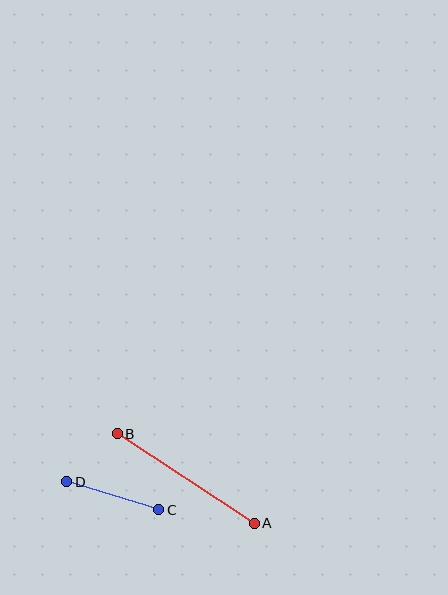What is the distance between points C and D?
The distance is approximately 97 pixels.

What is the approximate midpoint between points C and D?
The midpoint is at approximately (113, 496) pixels.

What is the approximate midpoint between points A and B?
The midpoint is at approximately (186, 479) pixels.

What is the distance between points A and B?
The distance is approximately 163 pixels.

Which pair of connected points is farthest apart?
Points A and B are farthest apart.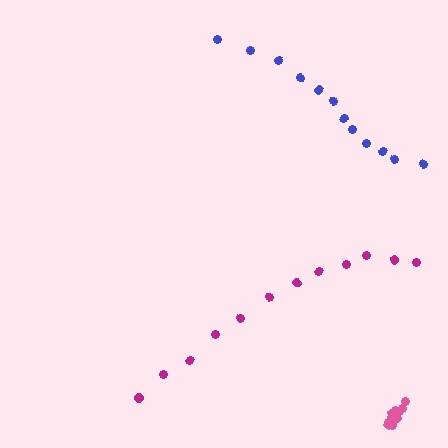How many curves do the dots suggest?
There are 3 distinct paths.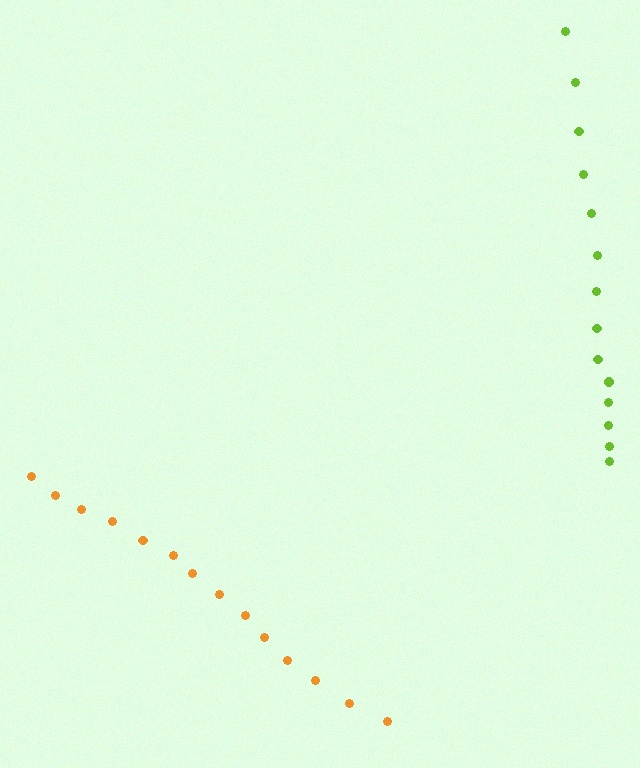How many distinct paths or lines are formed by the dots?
There are 2 distinct paths.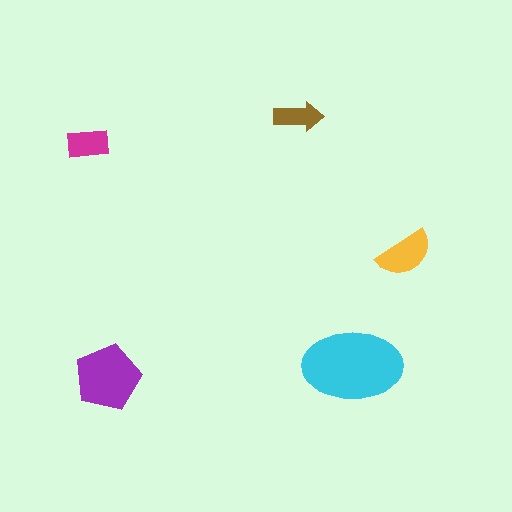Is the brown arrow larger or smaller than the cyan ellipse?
Smaller.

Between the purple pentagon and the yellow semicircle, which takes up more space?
The purple pentagon.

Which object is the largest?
The cyan ellipse.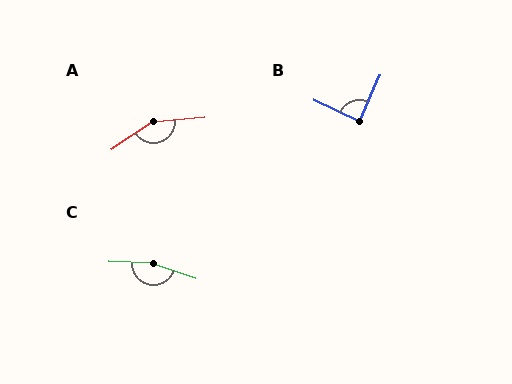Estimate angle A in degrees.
Approximately 151 degrees.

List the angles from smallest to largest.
B (89°), A (151°), C (163°).